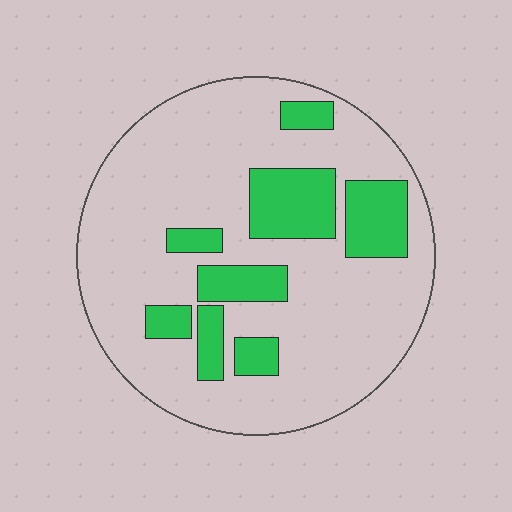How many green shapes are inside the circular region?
8.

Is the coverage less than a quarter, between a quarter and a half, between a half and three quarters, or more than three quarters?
Less than a quarter.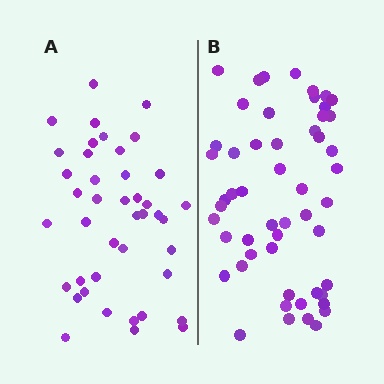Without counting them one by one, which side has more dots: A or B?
Region B (the right region) has more dots.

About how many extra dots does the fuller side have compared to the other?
Region B has roughly 12 or so more dots than region A.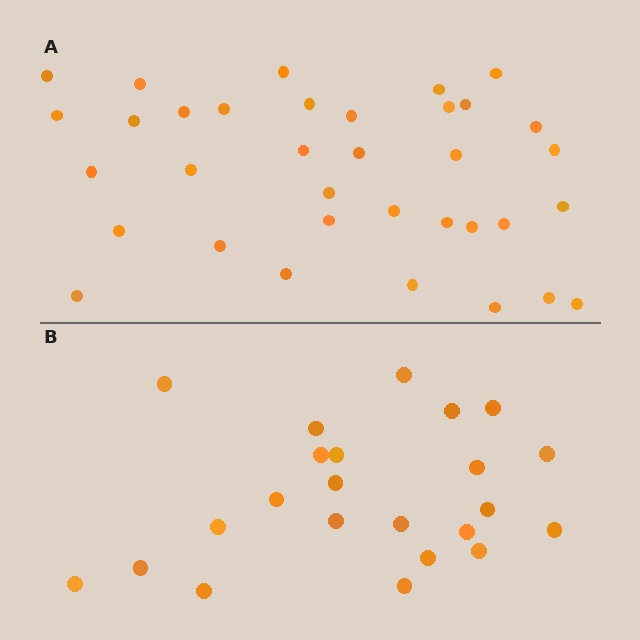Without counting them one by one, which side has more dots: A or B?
Region A (the top region) has more dots.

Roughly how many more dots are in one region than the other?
Region A has roughly 12 or so more dots than region B.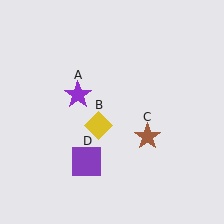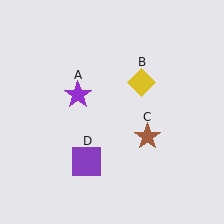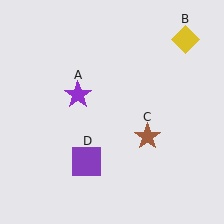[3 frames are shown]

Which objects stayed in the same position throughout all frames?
Purple star (object A) and brown star (object C) and purple square (object D) remained stationary.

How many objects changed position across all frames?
1 object changed position: yellow diamond (object B).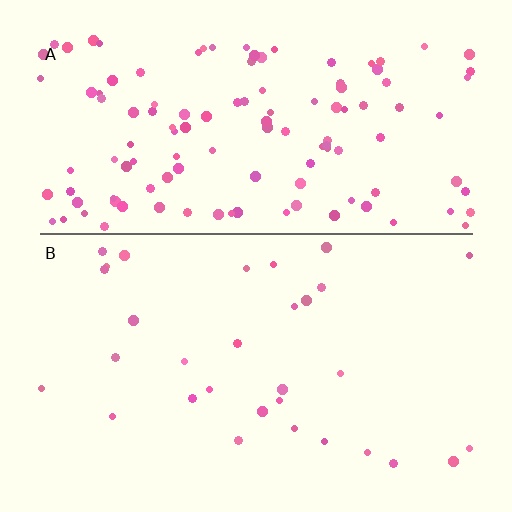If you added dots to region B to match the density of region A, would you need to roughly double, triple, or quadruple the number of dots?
Approximately quadruple.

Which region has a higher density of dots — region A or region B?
A (the top).